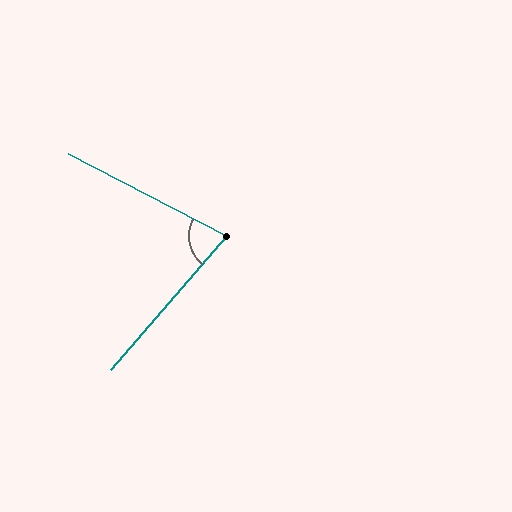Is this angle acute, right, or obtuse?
It is acute.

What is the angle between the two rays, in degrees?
Approximately 76 degrees.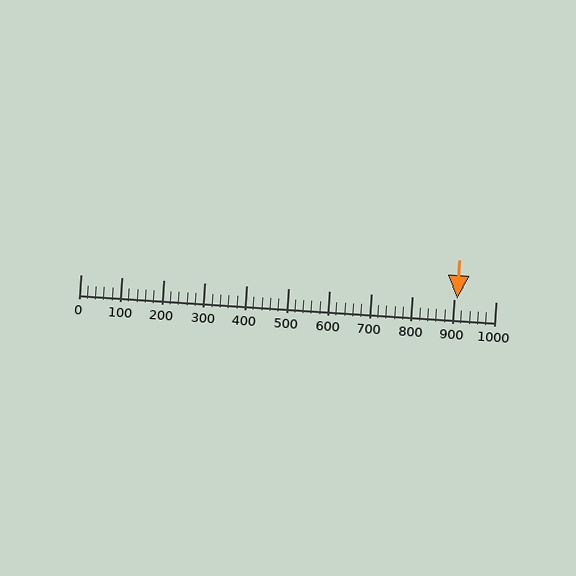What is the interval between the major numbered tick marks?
The major tick marks are spaced 100 units apart.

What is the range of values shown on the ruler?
The ruler shows values from 0 to 1000.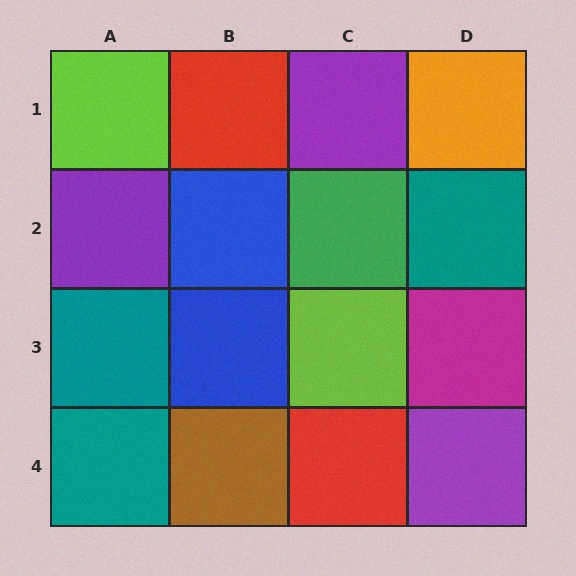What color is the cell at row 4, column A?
Teal.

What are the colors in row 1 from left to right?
Lime, red, purple, orange.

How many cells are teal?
3 cells are teal.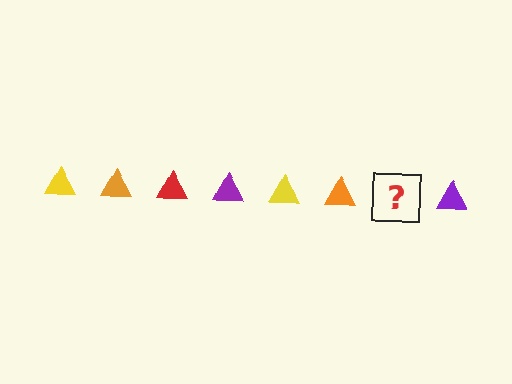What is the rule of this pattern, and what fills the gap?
The rule is that the pattern cycles through yellow, orange, red, purple triangles. The gap should be filled with a red triangle.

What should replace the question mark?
The question mark should be replaced with a red triangle.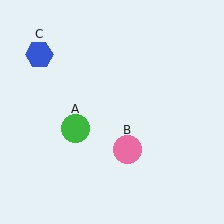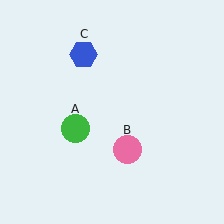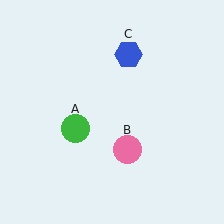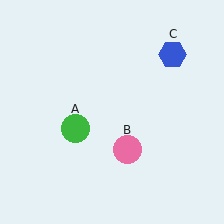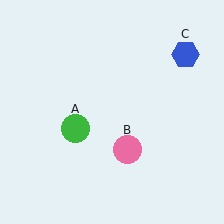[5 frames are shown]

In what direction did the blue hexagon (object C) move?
The blue hexagon (object C) moved right.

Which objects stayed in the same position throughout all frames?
Green circle (object A) and pink circle (object B) remained stationary.